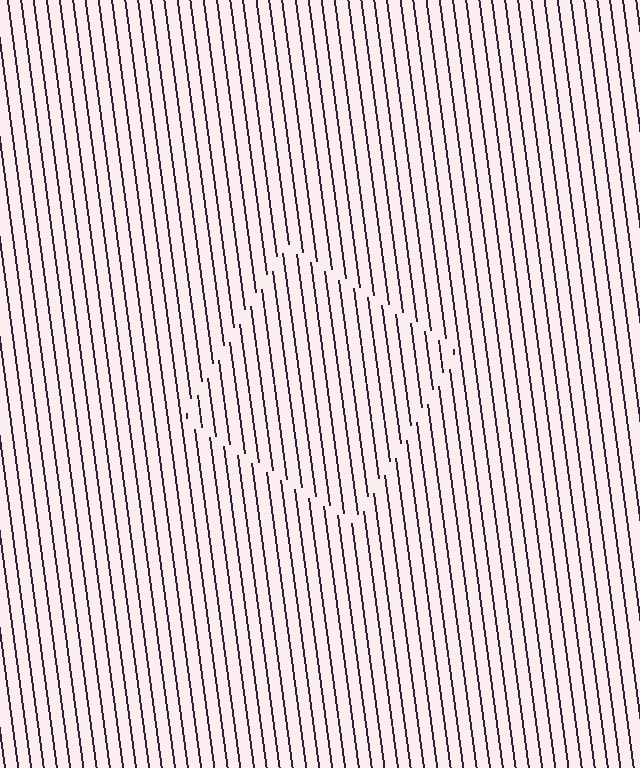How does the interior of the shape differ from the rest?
The interior of the shape contains the same grating, shifted by half a period — the contour is defined by the phase discontinuity where line-ends from the inner and outer gratings abut.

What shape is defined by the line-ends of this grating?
An illusory square. The interior of the shape contains the same grating, shifted by half a period — the contour is defined by the phase discontinuity where line-ends from the inner and outer gratings abut.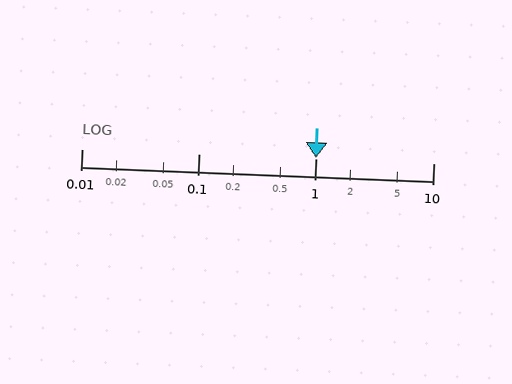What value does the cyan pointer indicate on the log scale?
The pointer indicates approximately 1.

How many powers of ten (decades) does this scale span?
The scale spans 3 decades, from 0.01 to 10.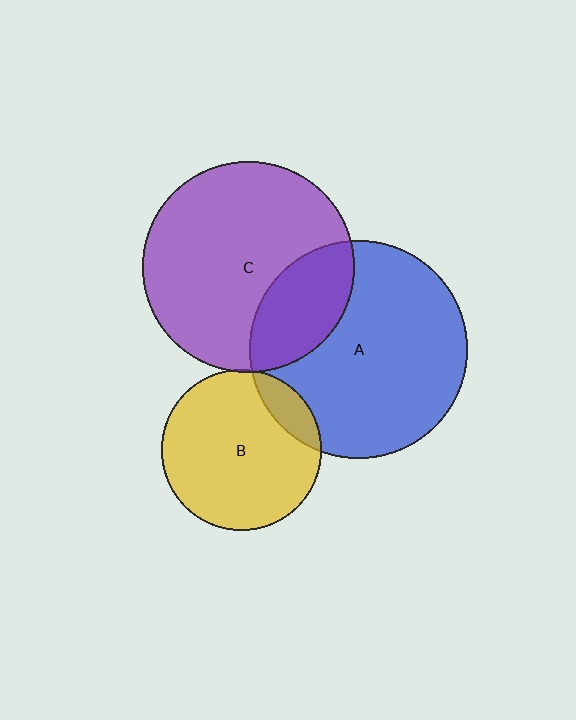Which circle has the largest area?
Circle A (blue).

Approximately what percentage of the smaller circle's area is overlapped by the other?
Approximately 5%.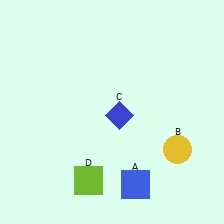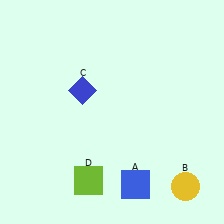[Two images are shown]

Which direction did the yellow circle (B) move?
The yellow circle (B) moved down.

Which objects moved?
The objects that moved are: the yellow circle (B), the blue diamond (C).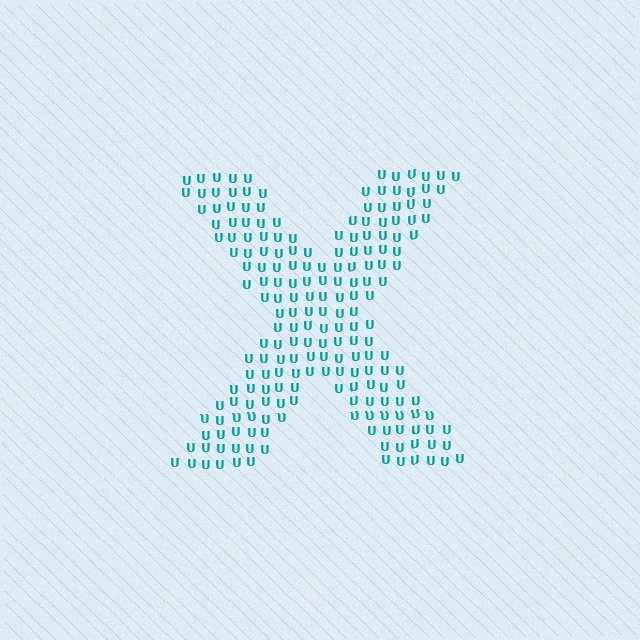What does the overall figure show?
The overall figure shows the letter X.